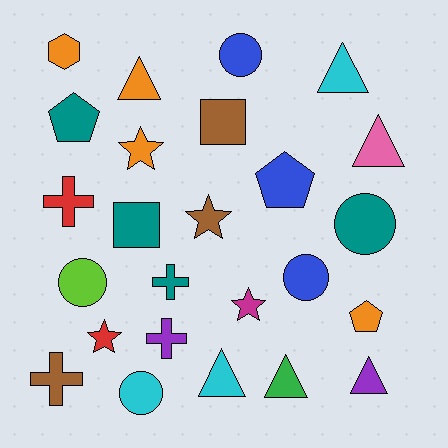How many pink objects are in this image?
There is 1 pink object.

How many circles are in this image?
There are 5 circles.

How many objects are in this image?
There are 25 objects.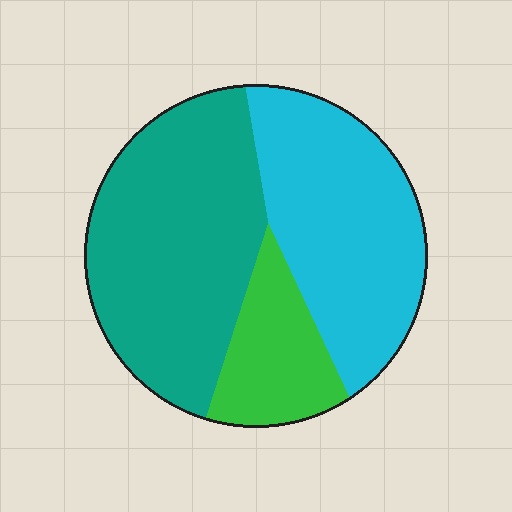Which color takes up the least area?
Green, at roughly 15%.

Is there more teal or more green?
Teal.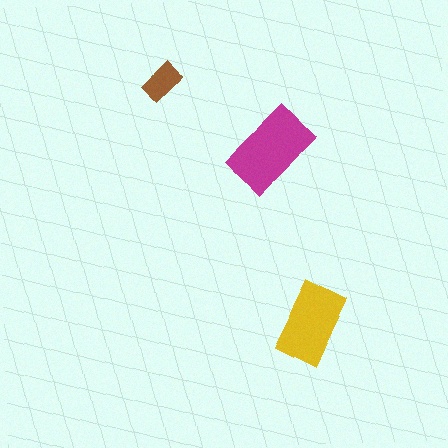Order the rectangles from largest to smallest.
the magenta one, the yellow one, the brown one.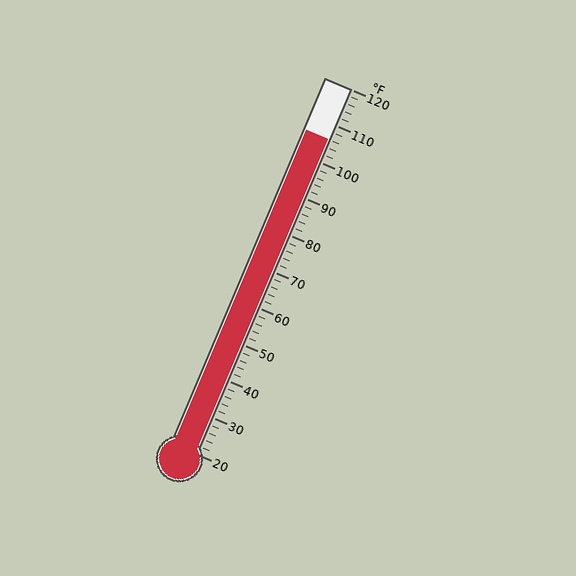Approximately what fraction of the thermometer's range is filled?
The thermometer is filled to approximately 85% of its range.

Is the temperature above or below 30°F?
The temperature is above 30°F.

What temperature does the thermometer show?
The thermometer shows approximately 106°F.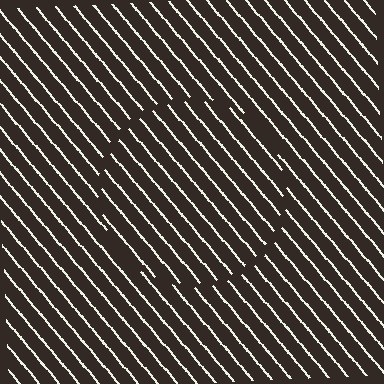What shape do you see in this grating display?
An illusory circle. The interior of the shape contains the same grating, shifted by half a period — the contour is defined by the phase discontinuity where line-ends from the inner and outer gratings abut.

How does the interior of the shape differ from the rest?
The interior of the shape contains the same grating, shifted by half a period — the contour is defined by the phase discontinuity where line-ends from the inner and outer gratings abut.